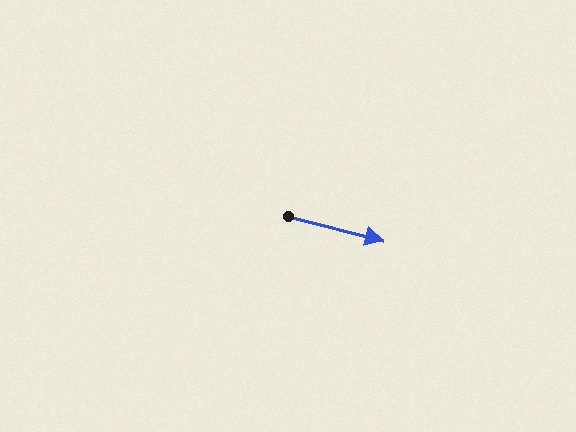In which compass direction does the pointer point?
East.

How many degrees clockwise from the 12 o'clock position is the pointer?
Approximately 104 degrees.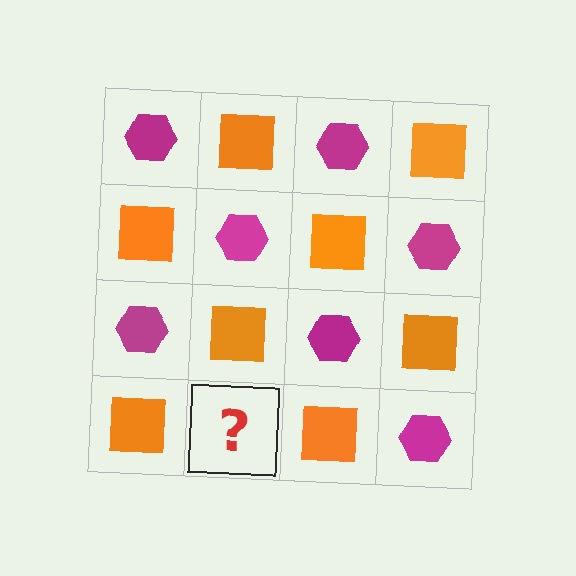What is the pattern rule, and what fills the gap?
The rule is that it alternates magenta hexagon and orange square in a checkerboard pattern. The gap should be filled with a magenta hexagon.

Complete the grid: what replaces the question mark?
The question mark should be replaced with a magenta hexagon.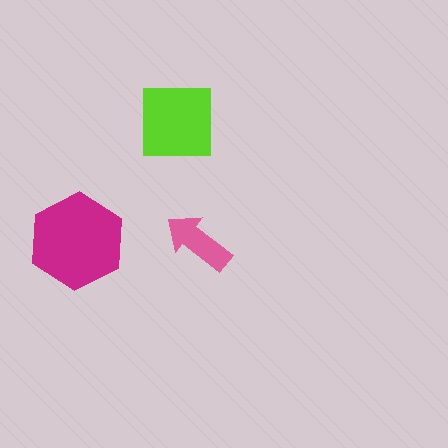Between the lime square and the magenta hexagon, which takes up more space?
The magenta hexagon.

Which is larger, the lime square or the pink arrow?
The lime square.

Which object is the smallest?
The pink arrow.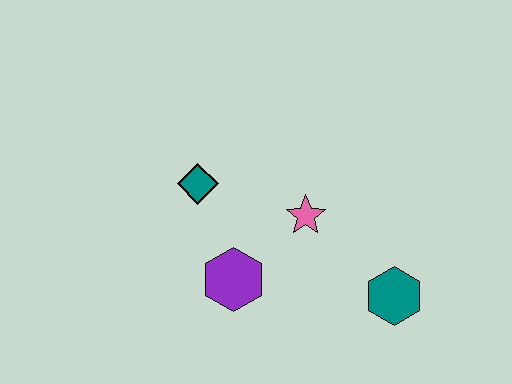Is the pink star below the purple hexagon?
No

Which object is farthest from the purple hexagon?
The teal hexagon is farthest from the purple hexagon.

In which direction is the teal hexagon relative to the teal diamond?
The teal hexagon is to the right of the teal diamond.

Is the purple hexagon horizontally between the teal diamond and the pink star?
Yes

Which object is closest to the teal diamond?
The purple hexagon is closest to the teal diamond.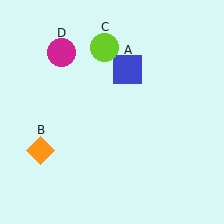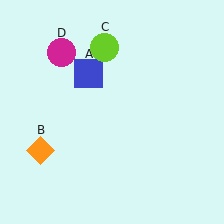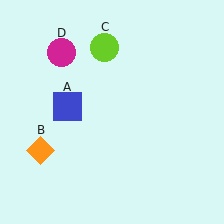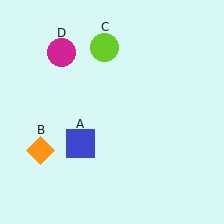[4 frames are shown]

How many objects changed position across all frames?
1 object changed position: blue square (object A).